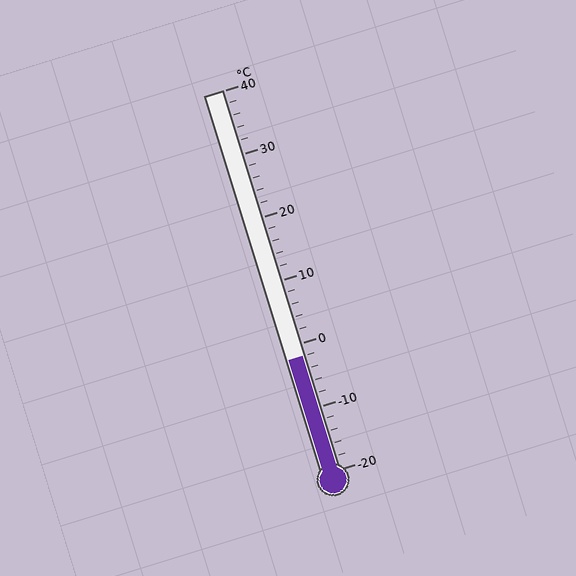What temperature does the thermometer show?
The thermometer shows approximately -2°C.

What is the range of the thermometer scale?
The thermometer scale ranges from -20°C to 40°C.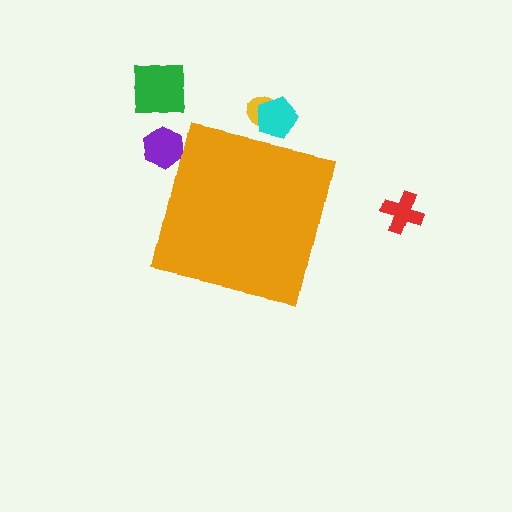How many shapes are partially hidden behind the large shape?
3 shapes are partially hidden.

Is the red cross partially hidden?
No, the red cross is fully visible.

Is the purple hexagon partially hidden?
Yes, the purple hexagon is partially hidden behind the orange square.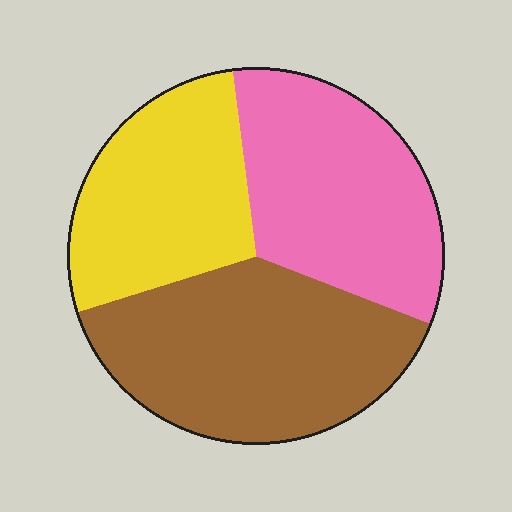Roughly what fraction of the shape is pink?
Pink covers 33% of the shape.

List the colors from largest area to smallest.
From largest to smallest: brown, pink, yellow.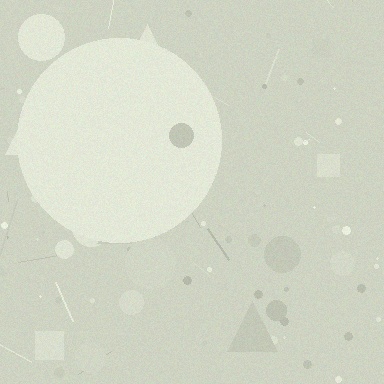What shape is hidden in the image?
A circle is hidden in the image.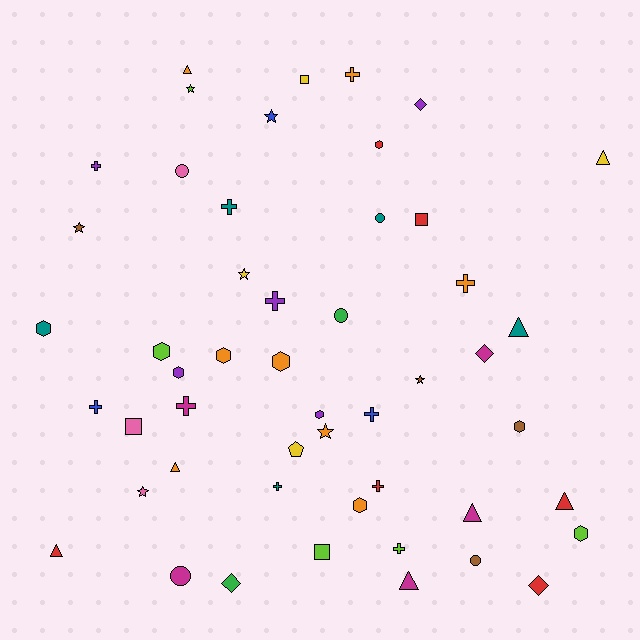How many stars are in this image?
There are 7 stars.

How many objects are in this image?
There are 50 objects.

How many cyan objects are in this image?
There are no cyan objects.